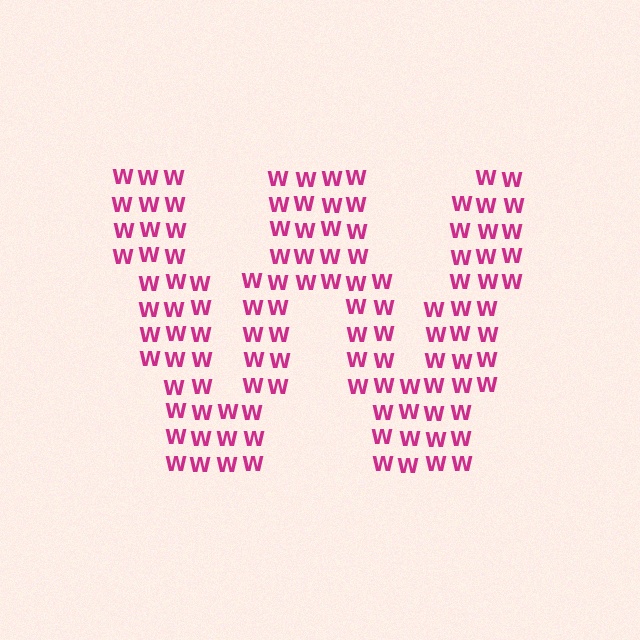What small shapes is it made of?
It is made of small letter W's.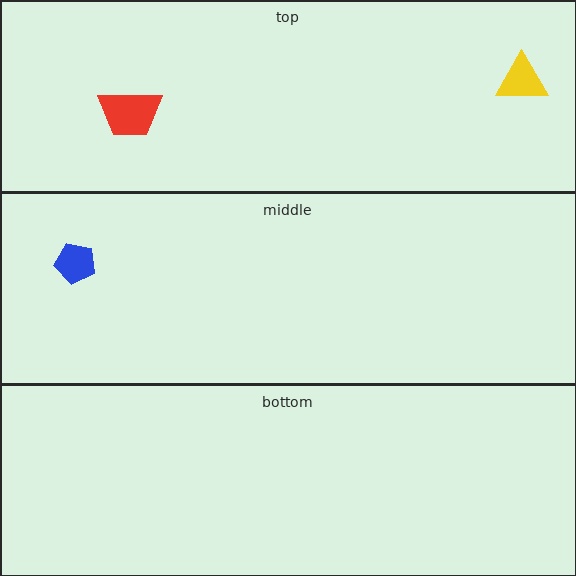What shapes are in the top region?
The yellow triangle, the red trapezoid.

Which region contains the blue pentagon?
The middle region.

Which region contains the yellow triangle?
The top region.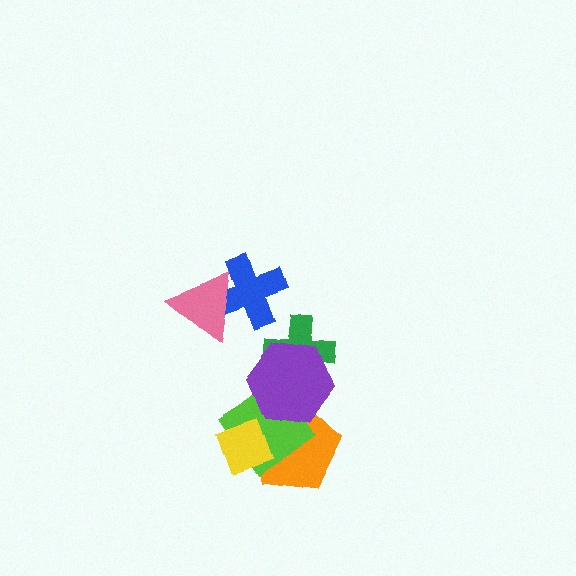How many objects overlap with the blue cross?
1 object overlaps with the blue cross.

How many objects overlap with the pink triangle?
1 object overlaps with the pink triangle.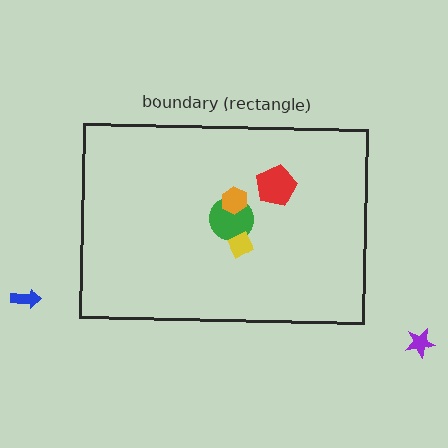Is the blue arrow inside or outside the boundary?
Outside.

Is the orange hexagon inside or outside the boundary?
Inside.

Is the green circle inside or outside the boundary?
Inside.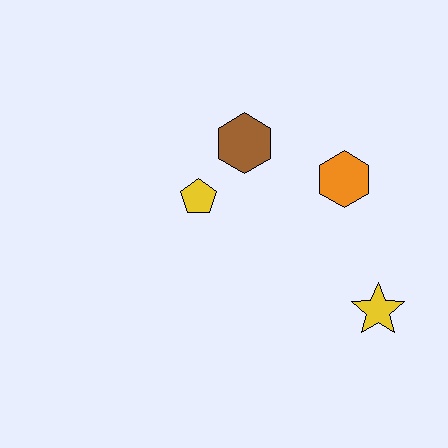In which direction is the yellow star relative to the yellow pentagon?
The yellow star is to the right of the yellow pentagon.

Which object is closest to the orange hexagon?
The brown hexagon is closest to the orange hexagon.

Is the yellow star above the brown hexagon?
No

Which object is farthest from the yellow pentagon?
The yellow star is farthest from the yellow pentagon.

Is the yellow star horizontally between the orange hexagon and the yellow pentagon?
No